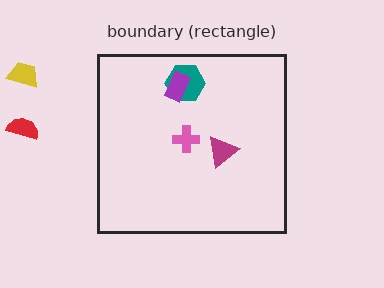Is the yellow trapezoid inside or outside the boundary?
Outside.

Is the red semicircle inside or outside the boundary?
Outside.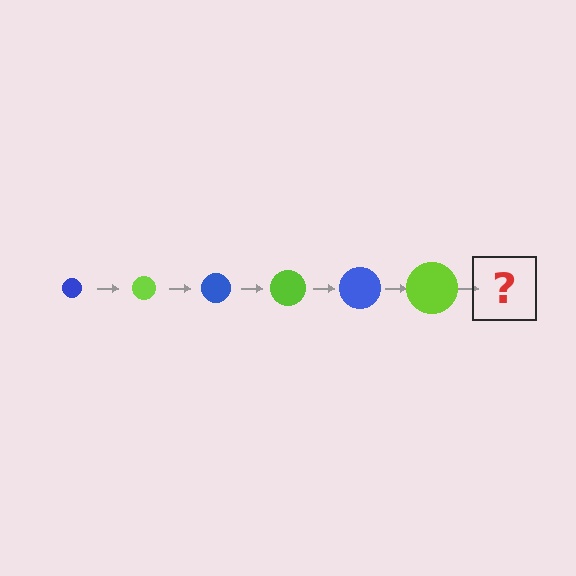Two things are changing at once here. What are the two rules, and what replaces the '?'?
The two rules are that the circle grows larger each step and the color cycles through blue and lime. The '?' should be a blue circle, larger than the previous one.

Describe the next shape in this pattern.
It should be a blue circle, larger than the previous one.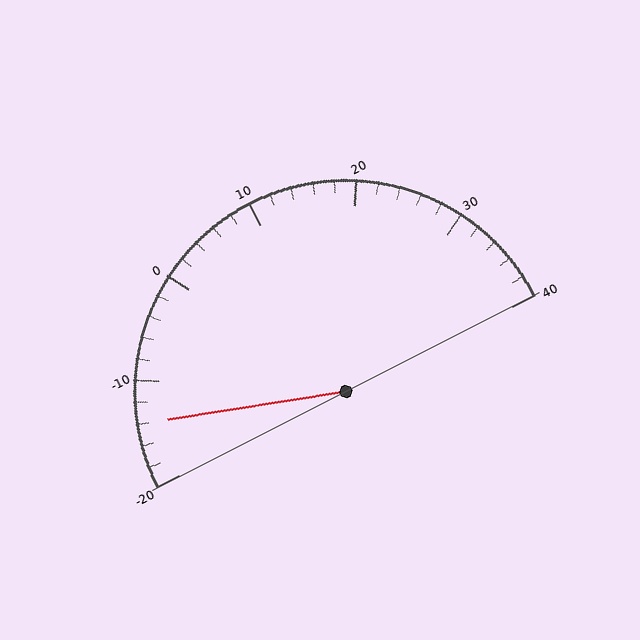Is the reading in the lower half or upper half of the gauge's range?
The reading is in the lower half of the range (-20 to 40).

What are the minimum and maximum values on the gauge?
The gauge ranges from -20 to 40.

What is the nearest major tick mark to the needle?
The nearest major tick mark is -10.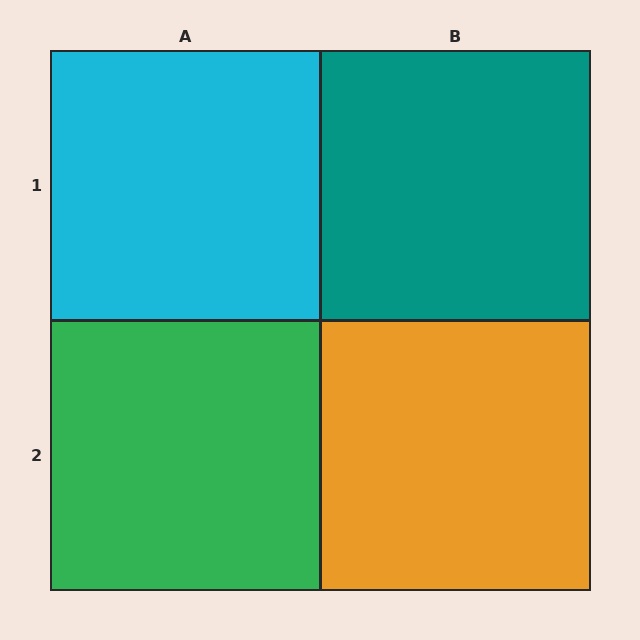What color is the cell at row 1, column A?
Cyan.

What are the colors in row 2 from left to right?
Green, orange.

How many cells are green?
1 cell is green.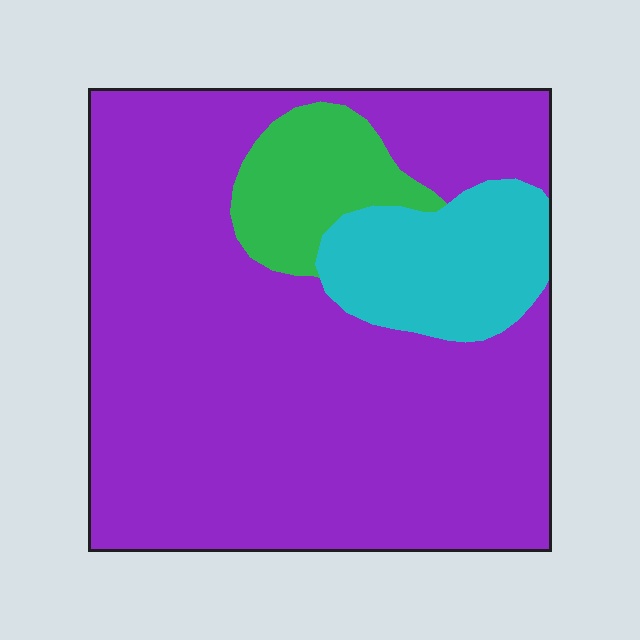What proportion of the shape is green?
Green covers roughly 10% of the shape.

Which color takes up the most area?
Purple, at roughly 75%.